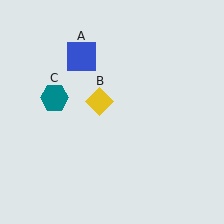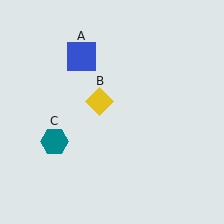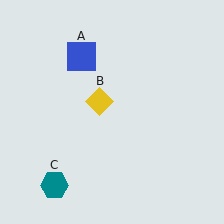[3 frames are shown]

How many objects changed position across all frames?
1 object changed position: teal hexagon (object C).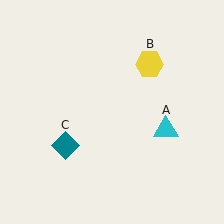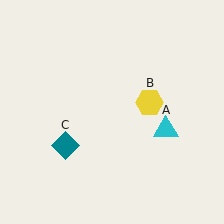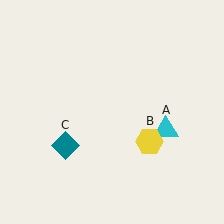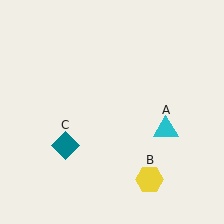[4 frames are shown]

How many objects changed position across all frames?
1 object changed position: yellow hexagon (object B).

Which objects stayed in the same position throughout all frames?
Cyan triangle (object A) and teal diamond (object C) remained stationary.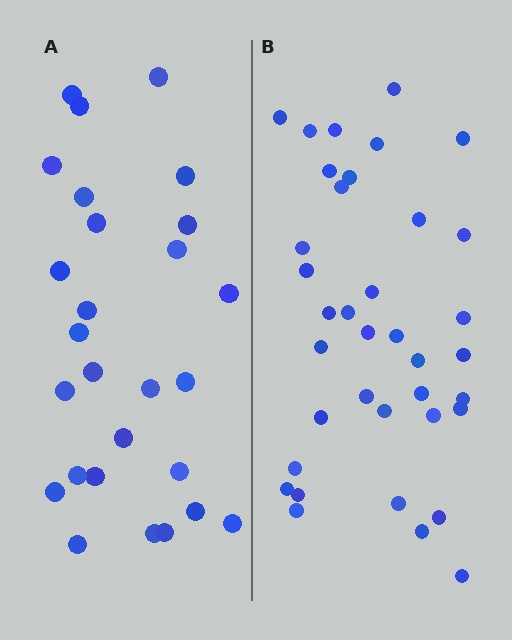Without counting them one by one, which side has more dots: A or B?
Region B (the right region) has more dots.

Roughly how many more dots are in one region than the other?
Region B has roughly 10 or so more dots than region A.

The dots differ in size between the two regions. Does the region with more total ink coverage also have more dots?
No. Region A has more total ink coverage because its dots are larger, but region B actually contains more individual dots. Total area can be misleading — the number of items is what matters here.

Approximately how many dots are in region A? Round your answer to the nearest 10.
About 30 dots. (The exact count is 27, which rounds to 30.)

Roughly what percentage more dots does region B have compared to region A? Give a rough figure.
About 35% more.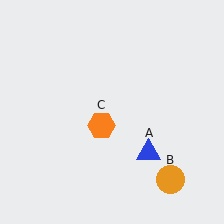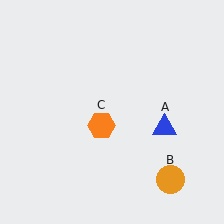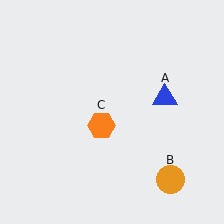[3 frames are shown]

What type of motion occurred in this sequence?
The blue triangle (object A) rotated counterclockwise around the center of the scene.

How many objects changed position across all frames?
1 object changed position: blue triangle (object A).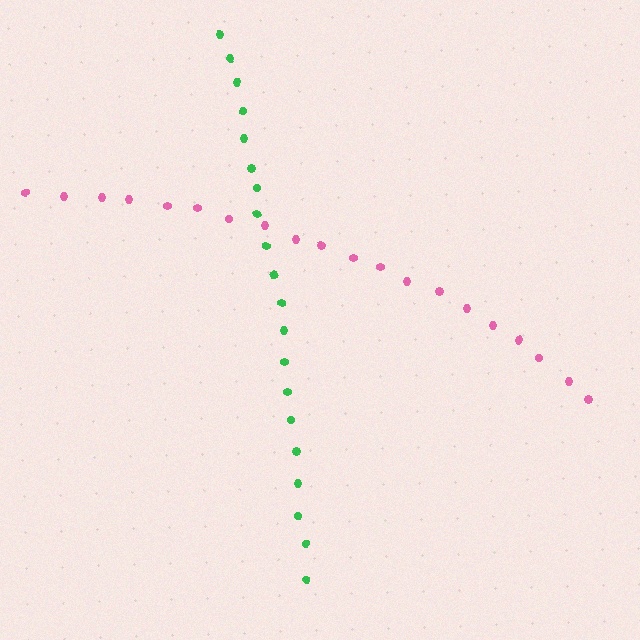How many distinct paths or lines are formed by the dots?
There are 2 distinct paths.